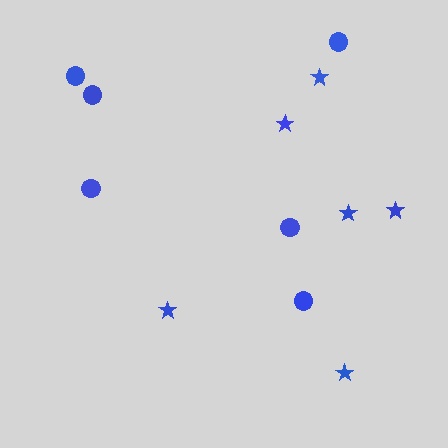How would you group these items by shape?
There are 2 groups: one group of stars (6) and one group of circles (6).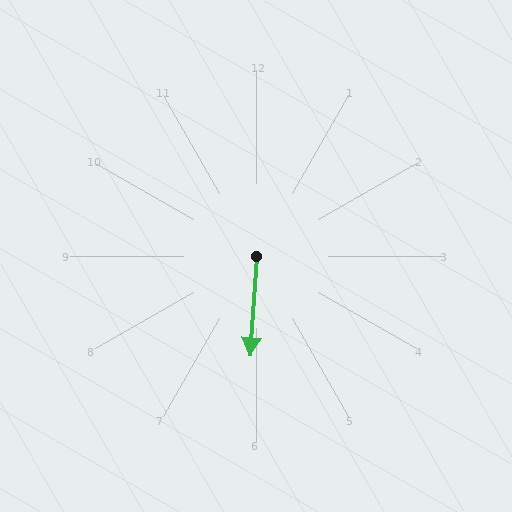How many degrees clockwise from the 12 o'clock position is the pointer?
Approximately 183 degrees.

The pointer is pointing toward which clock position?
Roughly 6 o'clock.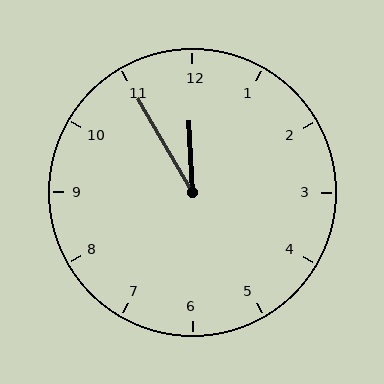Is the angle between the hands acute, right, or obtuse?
It is acute.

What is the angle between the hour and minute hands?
Approximately 28 degrees.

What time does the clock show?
11:55.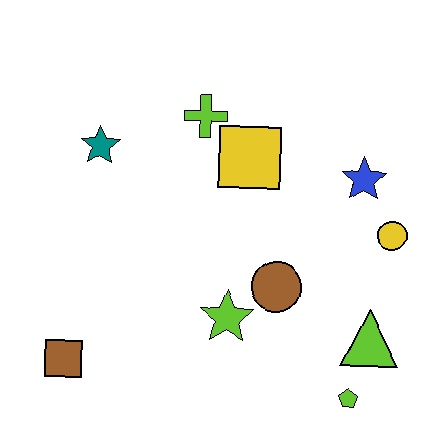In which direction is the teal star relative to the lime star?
The teal star is above the lime star.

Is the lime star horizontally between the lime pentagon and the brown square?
Yes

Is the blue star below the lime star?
No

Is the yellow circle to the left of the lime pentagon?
No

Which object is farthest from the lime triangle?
The teal star is farthest from the lime triangle.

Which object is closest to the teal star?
The lime cross is closest to the teal star.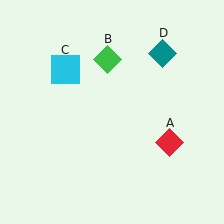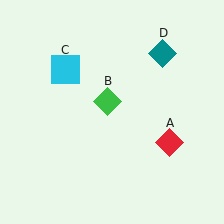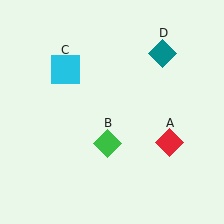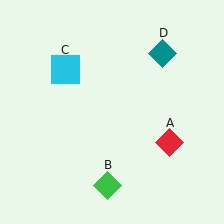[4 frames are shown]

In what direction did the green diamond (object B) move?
The green diamond (object B) moved down.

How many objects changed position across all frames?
1 object changed position: green diamond (object B).